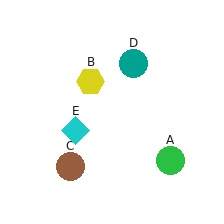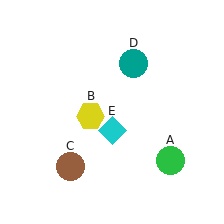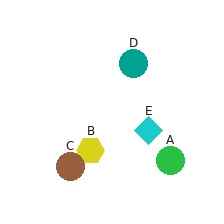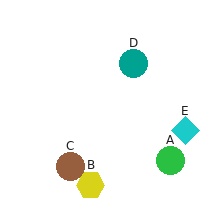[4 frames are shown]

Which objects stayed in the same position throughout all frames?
Green circle (object A) and brown circle (object C) and teal circle (object D) remained stationary.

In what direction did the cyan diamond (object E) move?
The cyan diamond (object E) moved right.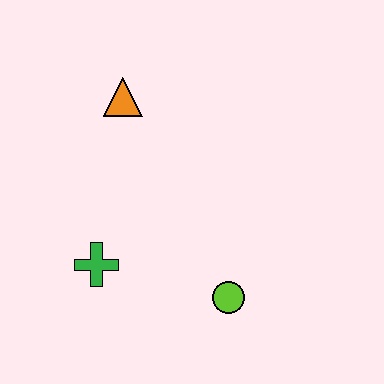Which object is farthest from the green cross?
The orange triangle is farthest from the green cross.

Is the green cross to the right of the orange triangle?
No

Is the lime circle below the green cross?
Yes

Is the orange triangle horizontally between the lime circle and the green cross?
Yes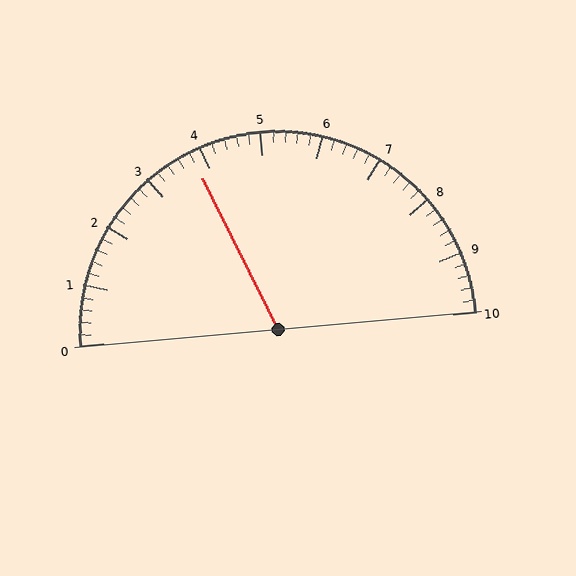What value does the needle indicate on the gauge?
The needle indicates approximately 3.8.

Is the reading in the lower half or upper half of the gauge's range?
The reading is in the lower half of the range (0 to 10).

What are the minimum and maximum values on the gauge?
The gauge ranges from 0 to 10.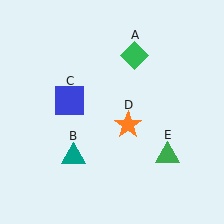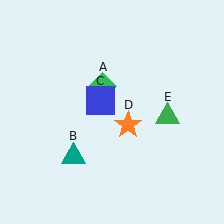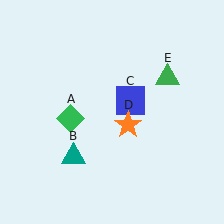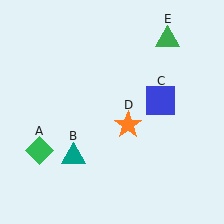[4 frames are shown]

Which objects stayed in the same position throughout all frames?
Teal triangle (object B) and orange star (object D) remained stationary.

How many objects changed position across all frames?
3 objects changed position: green diamond (object A), blue square (object C), green triangle (object E).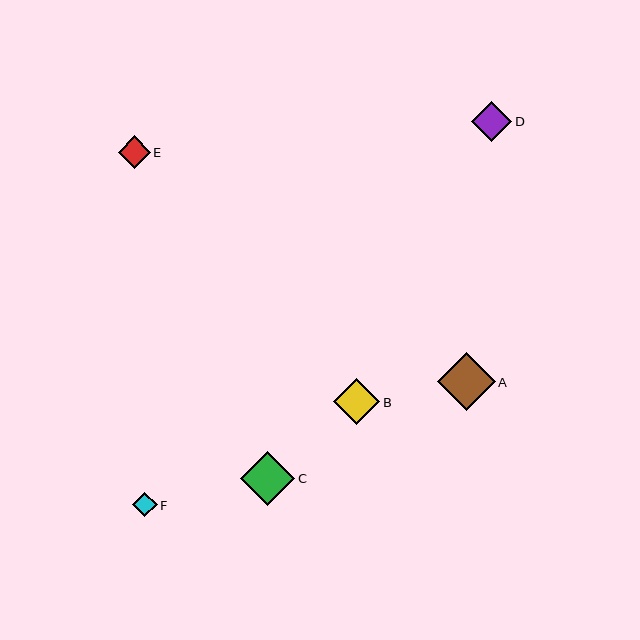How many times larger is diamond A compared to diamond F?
Diamond A is approximately 2.4 times the size of diamond F.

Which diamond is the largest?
Diamond A is the largest with a size of approximately 58 pixels.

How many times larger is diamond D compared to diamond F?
Diamond D is approximately 1.7 times the size of diamond F.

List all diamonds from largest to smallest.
From largest to smallest: A, C, B, D, E, F.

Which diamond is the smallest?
Diamond F is the smallest with a size of approximately 24 pixels.